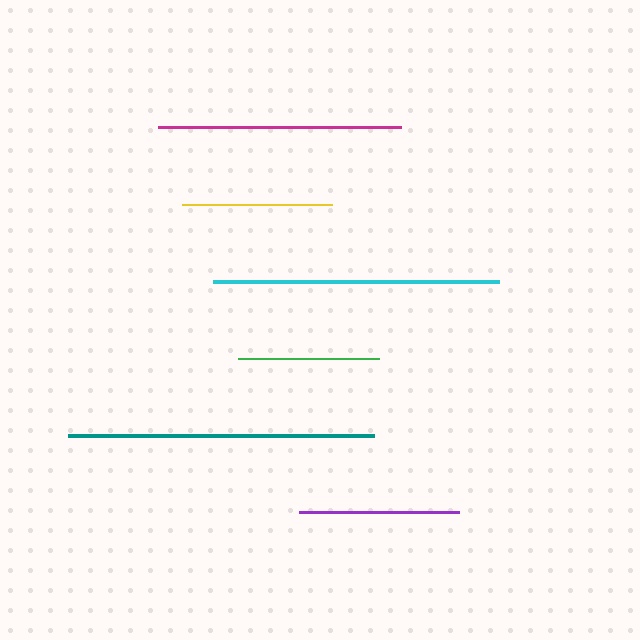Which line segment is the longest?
The teal line is the longest at approximately 306 pixels.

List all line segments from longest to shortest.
From longest to shortest: teal, cyan, magenta, purple, yellow, green.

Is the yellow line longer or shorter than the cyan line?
The cyan line is longer than the yellow line.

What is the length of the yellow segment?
The yellow segment is approximately 149 pixels long.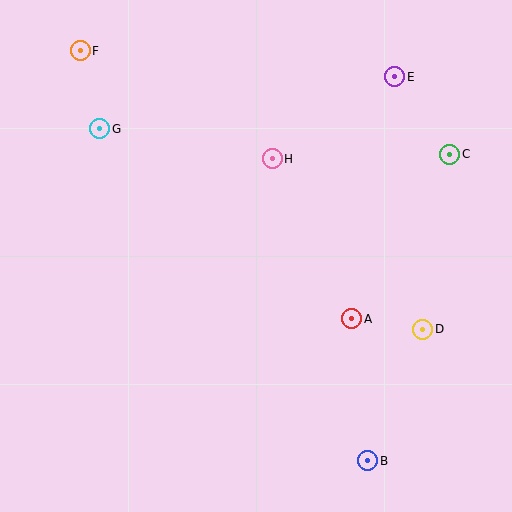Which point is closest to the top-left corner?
Point F is closest to the top-left corner.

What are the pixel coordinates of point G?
Point G is at (100, 129).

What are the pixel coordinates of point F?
Point F is at (80, 51).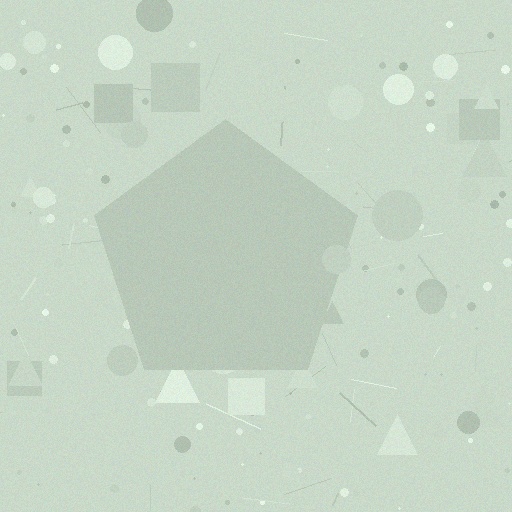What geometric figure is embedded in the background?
A pentagon is embedded in the background.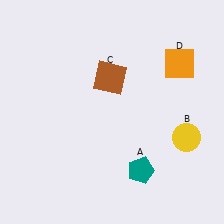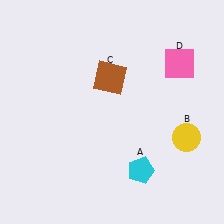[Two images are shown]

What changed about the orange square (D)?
In Image 1, D is orange. In Image 2, it changed to pink.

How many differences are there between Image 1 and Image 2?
There are 2 differences between the two images.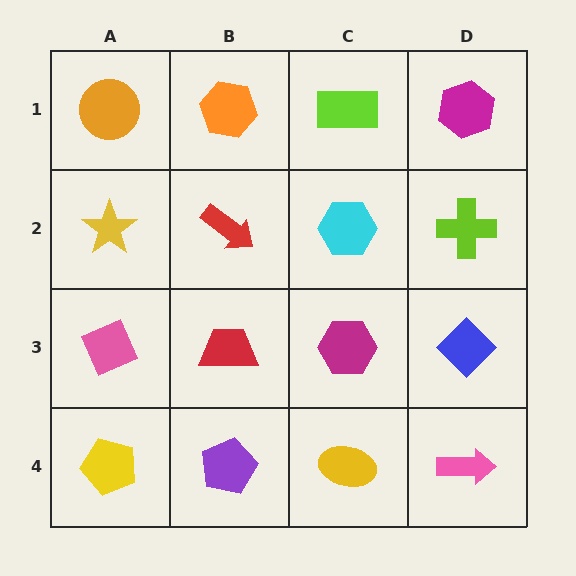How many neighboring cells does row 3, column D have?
3.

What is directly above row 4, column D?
A blue diamond.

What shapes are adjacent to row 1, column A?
A yellow star (row 2, column A), an orange hexagon (row 1, column B).